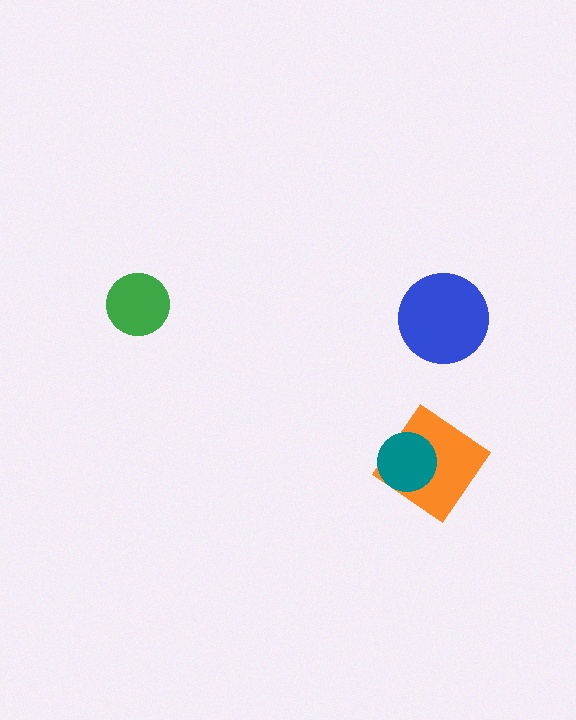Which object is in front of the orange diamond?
The teal circle is in front of the orange diamond.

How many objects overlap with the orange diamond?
1 object overlaps with the orange diamond.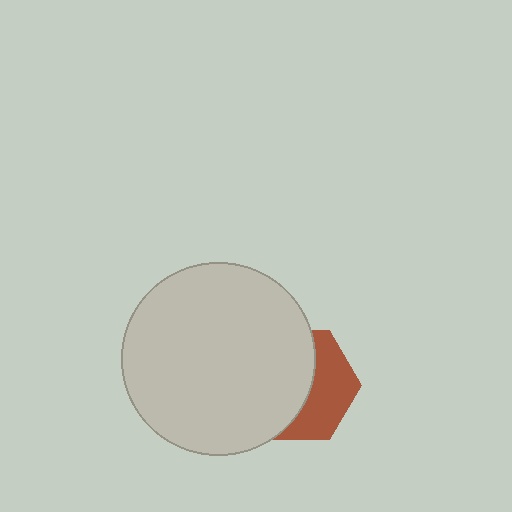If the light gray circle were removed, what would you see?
You would see the complete brown hexagon.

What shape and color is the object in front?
The object in front is a light gray circle.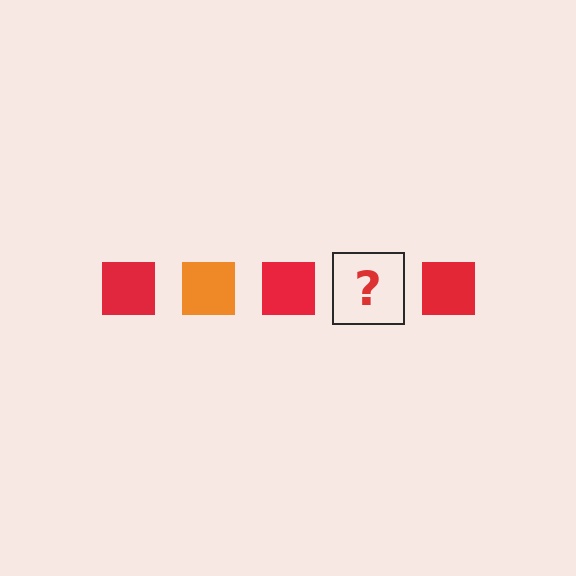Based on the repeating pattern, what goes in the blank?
The blank should be an orange square.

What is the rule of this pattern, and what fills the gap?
The rule is that the pattern cycles through red, orange squares. The gap should be filled with an orange square.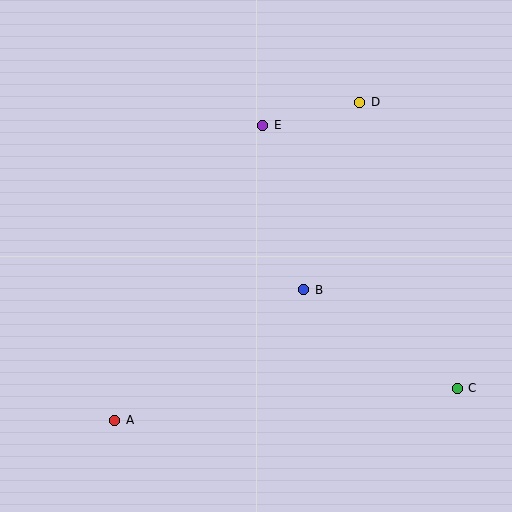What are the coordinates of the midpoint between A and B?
The midpoint between A and B is at (209, 355).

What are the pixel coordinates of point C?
Point C is at (457, 388).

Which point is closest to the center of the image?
Point B at (304, 290) is closest to the center.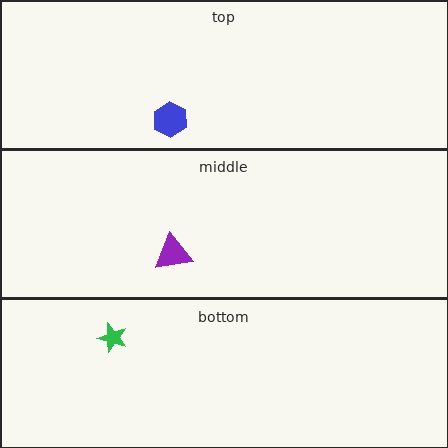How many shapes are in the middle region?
1.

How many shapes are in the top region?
1.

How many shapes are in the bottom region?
1.